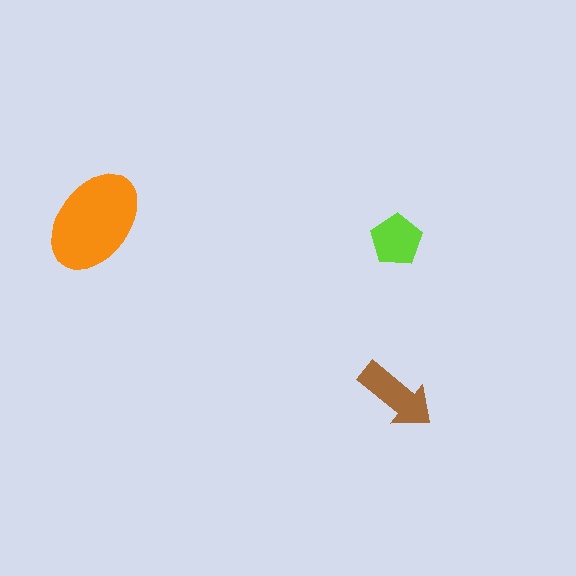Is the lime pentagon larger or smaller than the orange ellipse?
Smaller.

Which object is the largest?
The orange ellipse.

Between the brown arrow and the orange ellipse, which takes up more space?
The orange ellipse.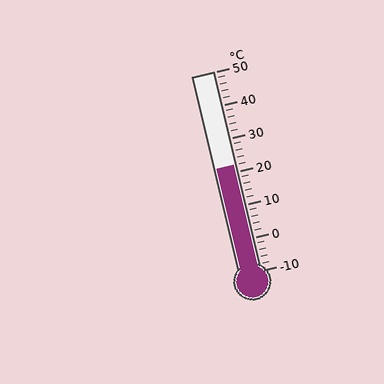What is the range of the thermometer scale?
The thermometer scale ranges from -10°C to 50°C.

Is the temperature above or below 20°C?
The temperature is above 20°C.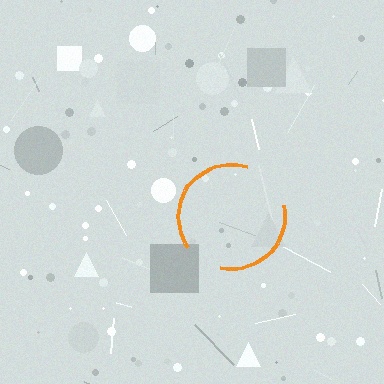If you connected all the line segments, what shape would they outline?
They would outline a circle.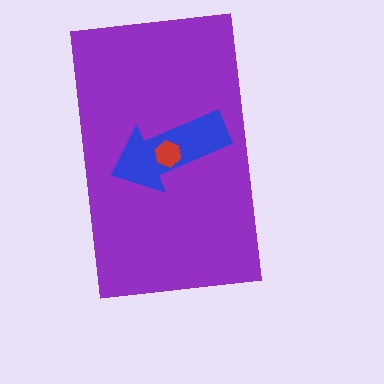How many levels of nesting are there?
3.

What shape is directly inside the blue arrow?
The red hexagon.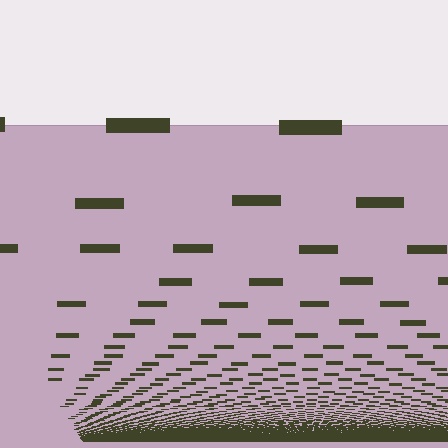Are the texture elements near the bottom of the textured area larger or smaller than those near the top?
Smaller. The gradient is inverted — elements near the bottom are smaller and denser.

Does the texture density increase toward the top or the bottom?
Density increases toward the bottom.